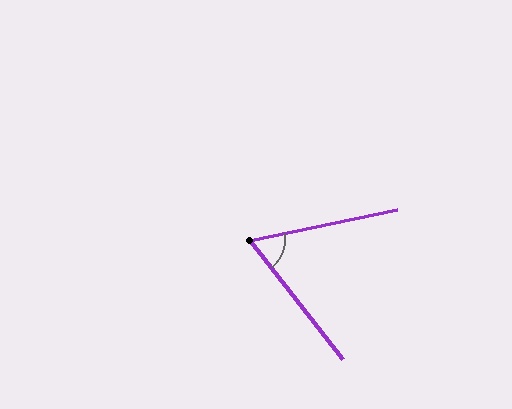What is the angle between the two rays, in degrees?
Approximately 64 degrees.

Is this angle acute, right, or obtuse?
It is acute.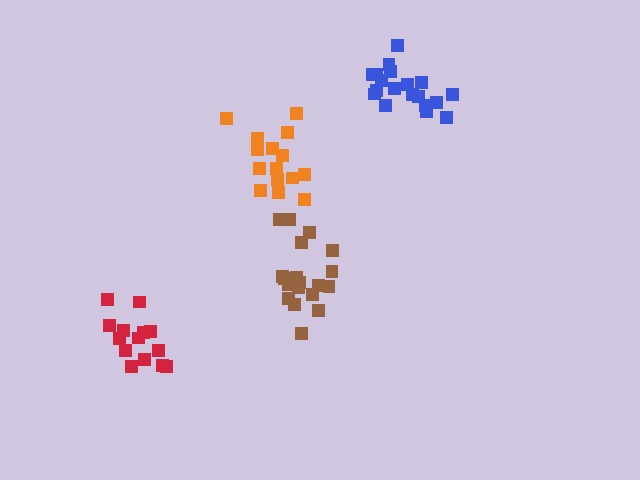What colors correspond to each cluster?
The clusters are colored: blue, brown, orange, red.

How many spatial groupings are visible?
There are 4 spatial groupings.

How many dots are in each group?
Group 1: 19 dots, Group 2: 19 dots, Group 3: 15 dots, Group 4: 14 dots (67 total).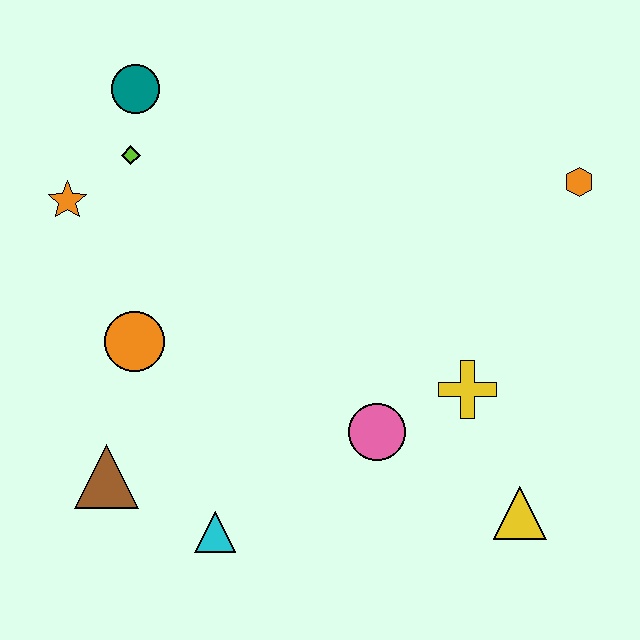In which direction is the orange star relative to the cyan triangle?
The orange star is above the cyan triangle.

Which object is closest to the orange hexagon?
The yellow cross is closest to the orange hexagon.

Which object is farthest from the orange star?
The yellow triangle is farthest from the orange star.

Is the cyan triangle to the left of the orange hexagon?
Yes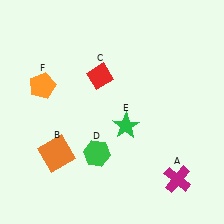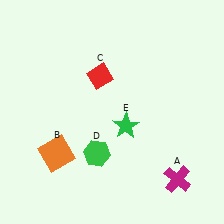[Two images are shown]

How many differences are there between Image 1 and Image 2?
There is 1 difference between the two images.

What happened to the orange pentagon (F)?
The orange pentagon (F) was removed in Image 2. It was in the top-left area of Image 1.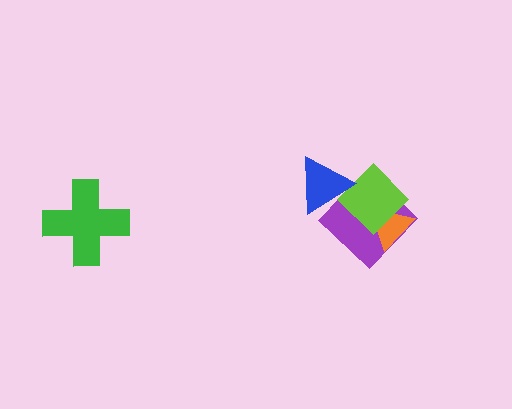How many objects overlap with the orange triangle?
2 objects overlap with the orange triangle.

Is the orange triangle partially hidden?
Yes, it is partially covered by another shape.